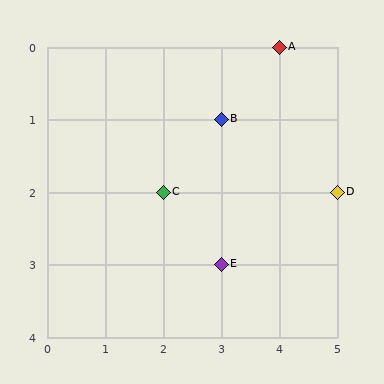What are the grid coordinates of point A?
Point A is at grid coordinates (4, 0).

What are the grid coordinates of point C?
Point C is at grid coordinates (2, 2).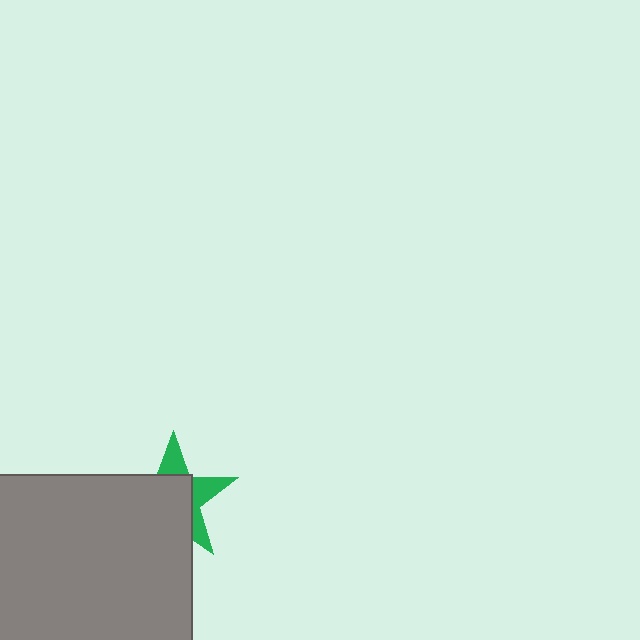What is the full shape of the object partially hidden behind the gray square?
The partially hidden object is a green star.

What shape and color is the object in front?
The object in front is a gray square.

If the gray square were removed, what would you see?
You would see the complete green star.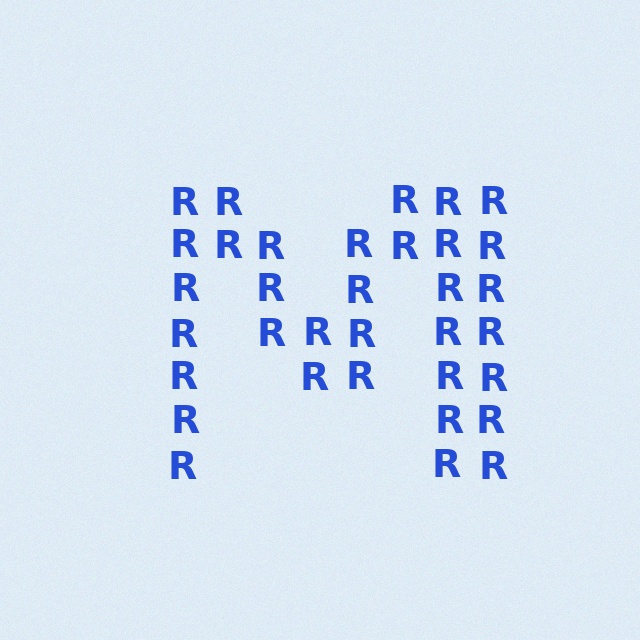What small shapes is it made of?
It is made of small letter R's.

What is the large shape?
The large shape is the letter M.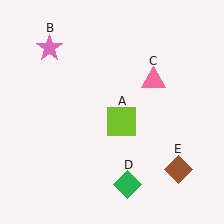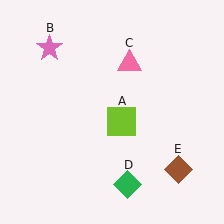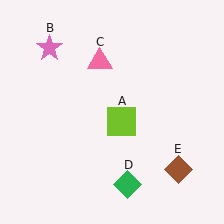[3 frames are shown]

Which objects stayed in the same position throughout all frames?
Lime square (object A) and pink star (object B) and green diamond (object D) and brown diamond (object E) remained stationary.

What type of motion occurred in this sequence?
The pink triangle (object C) rotated counterclockwise around the center of the scene.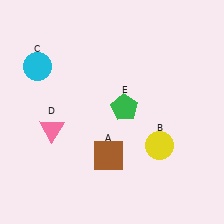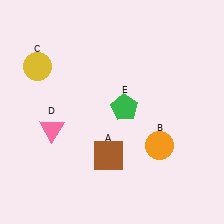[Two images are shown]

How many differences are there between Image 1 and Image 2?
There are 2 differences between the two images.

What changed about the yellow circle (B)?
In Image 1, B is yellow. In Image 2, it changed to orange.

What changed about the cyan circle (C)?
In Image 1, C is cyan. In Image 2, it changed to yellow.